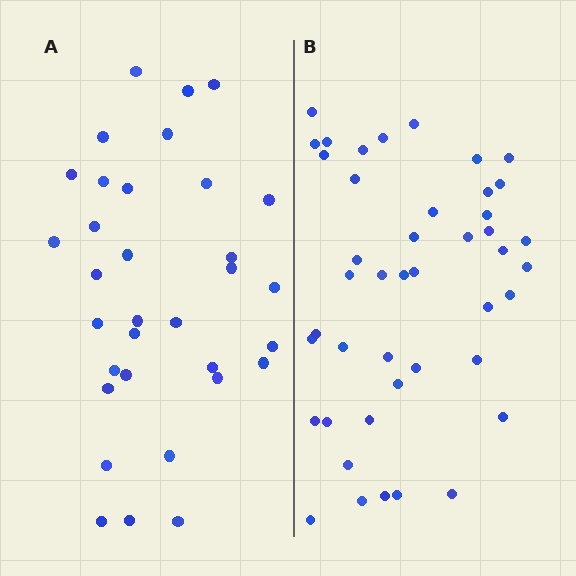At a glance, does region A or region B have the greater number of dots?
Region B (the right region) has more dots.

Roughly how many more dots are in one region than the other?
Region B has roughly 12 or so more dots than region A.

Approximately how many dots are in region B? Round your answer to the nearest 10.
About 40 dots. (The exact count is 44, which rounds to 40.)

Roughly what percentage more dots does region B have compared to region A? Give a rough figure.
About 35% more.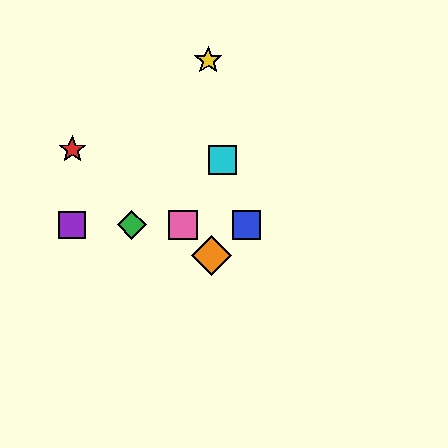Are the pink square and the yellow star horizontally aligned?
No, the pink square is at y≈225 and the yellow star is at y≈60.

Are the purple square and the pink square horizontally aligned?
Yes, both are at y≈225.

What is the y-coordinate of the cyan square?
The cyan square is at y≈160.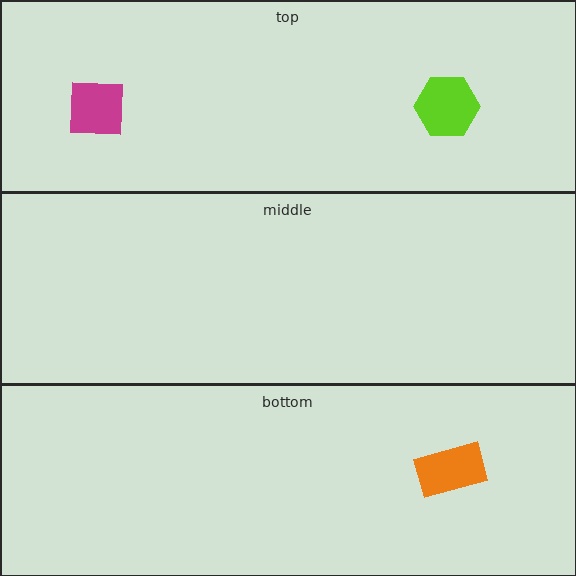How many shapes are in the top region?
2.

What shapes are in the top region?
The magenta square, the lime hexagon.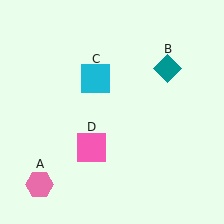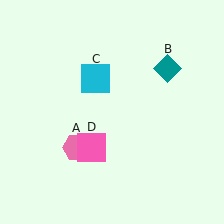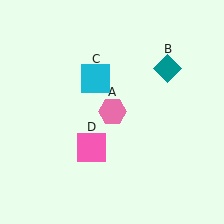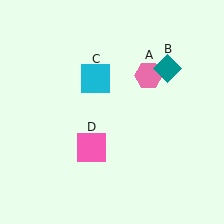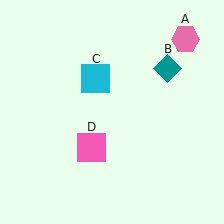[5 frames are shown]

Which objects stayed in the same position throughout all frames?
Teal diamond (object B) and cyan square (object C) and pink square (object D) remained stationary.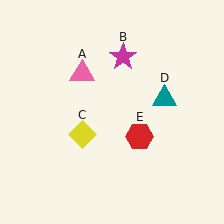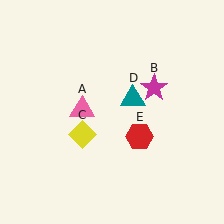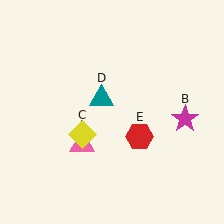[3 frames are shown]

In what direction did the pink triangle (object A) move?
The pink triangle (object A) moved down.